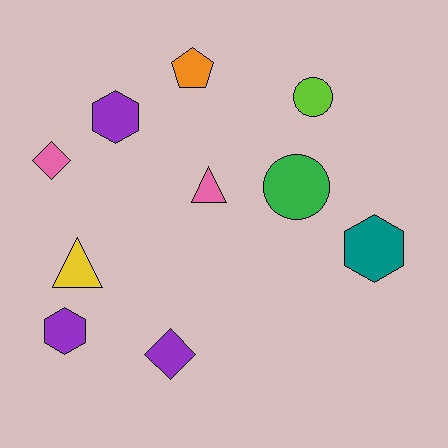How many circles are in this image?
There are 2 circles.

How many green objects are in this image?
There is 1 green object.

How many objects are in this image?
There are 10 objects.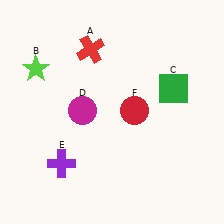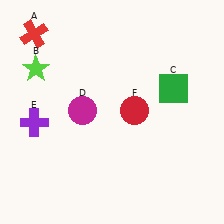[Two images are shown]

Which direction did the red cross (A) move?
The red cross (A) moved left.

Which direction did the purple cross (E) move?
The purple cross (E) moved up.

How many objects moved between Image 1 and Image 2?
2 objects moved between the two images.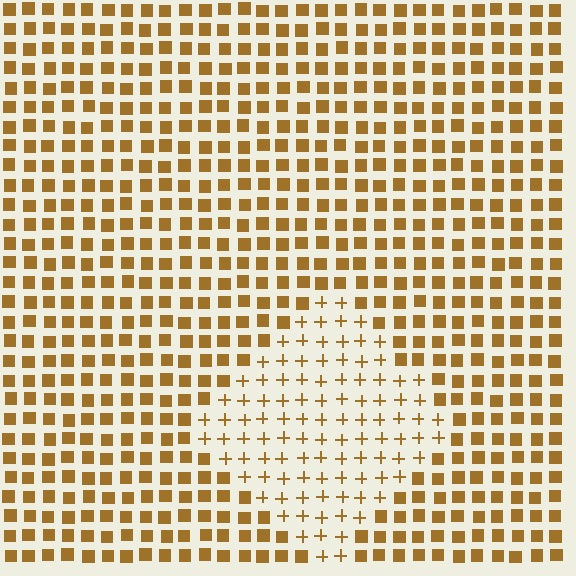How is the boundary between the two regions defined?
The boundary is defined by a change in element shape: plus signs inside vs. squares outside. All elements share the same color and spacing.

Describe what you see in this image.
The image is filled with small brown elements arranged in a uniform grid. A diamond-shaped region contains plus signs, while the surrounding area contains squares. The boundary is defined purely by the change in element shape.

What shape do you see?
I see a diamond.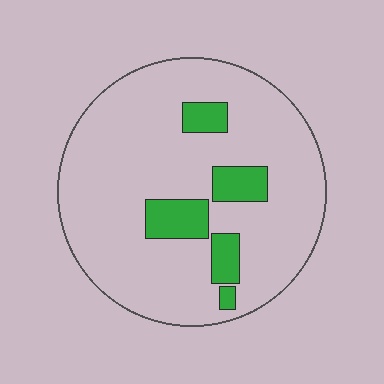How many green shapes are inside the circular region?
5.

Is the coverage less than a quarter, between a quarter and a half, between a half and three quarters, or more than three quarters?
Less than a quarter.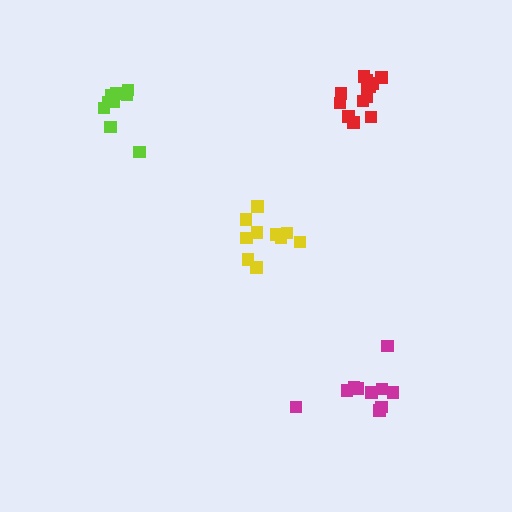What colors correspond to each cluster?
The clusters are colored: yellow, red, magenta, lime.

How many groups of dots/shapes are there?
There are 4 groups.